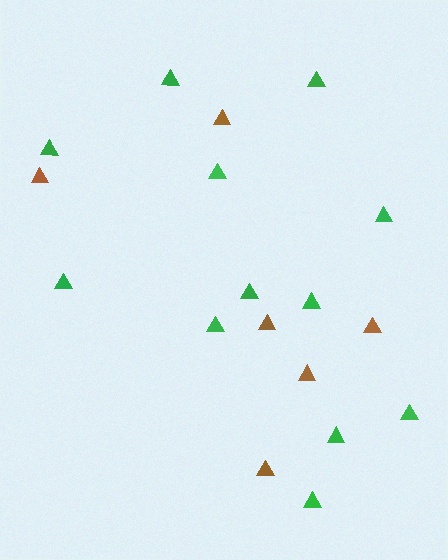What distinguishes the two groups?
There are 2 groups: one group of green triangles (12) and one group of brown triangles (6).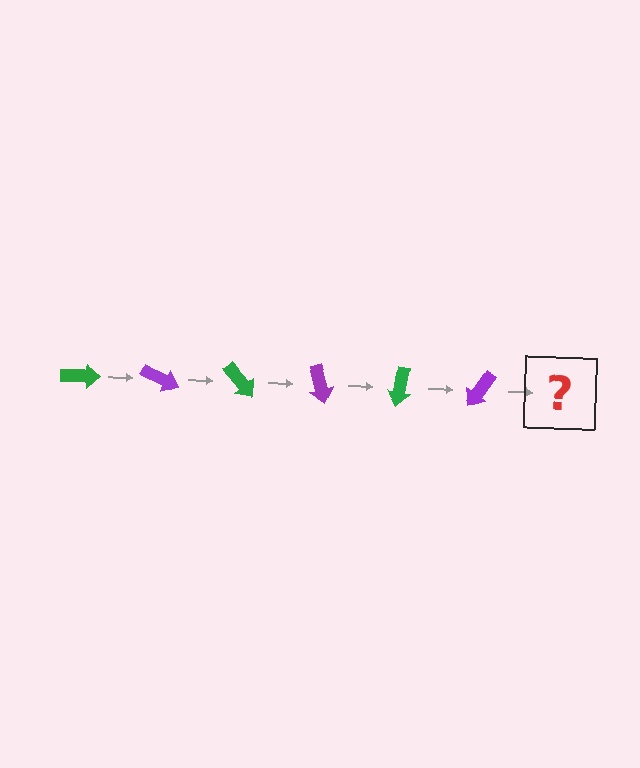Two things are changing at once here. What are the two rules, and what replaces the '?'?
The two rules are that it rotates 25 degrees each step and the color cycles through green and purple. The '?' should be a green arrow, rotated 150 degrees from the start.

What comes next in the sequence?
The next element should be a green arrow, rotated 150 degrees from the start.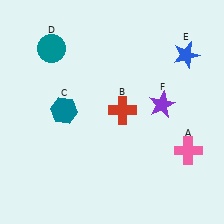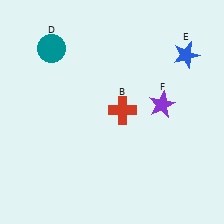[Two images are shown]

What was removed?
The pink cross (A), the teal hexagon (C) were removed in Image 2.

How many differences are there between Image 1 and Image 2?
There are 2 differences between the two images.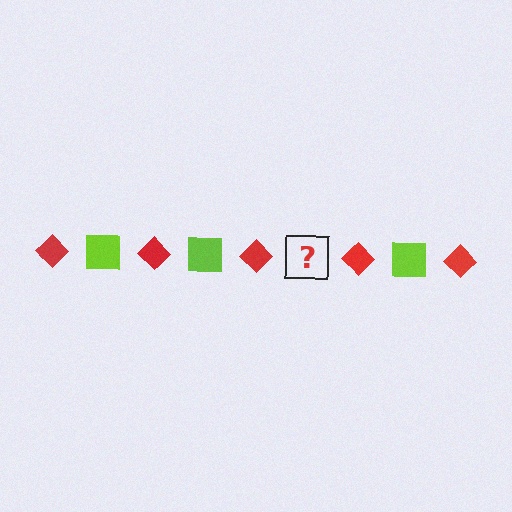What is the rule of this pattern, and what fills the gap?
The rule is that the pattern alternates between red diamond and lime square. The gap should be filled with a lime square.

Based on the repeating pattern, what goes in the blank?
The blank should be a lime square.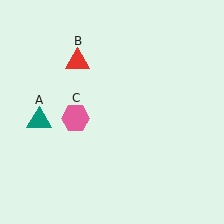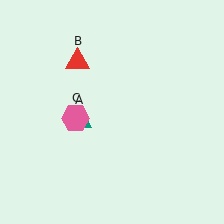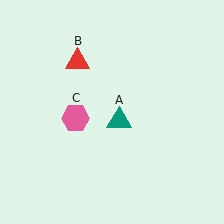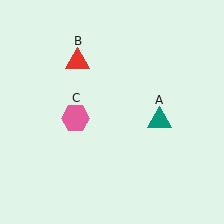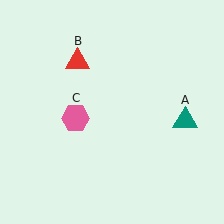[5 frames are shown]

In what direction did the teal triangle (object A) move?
The teal triangle (object A) moved right.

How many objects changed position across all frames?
1 object changed position: teal triangle (object A).